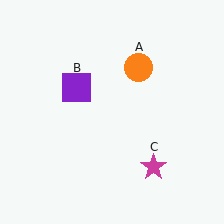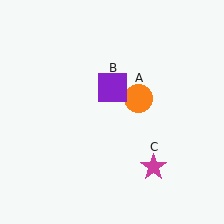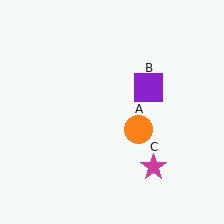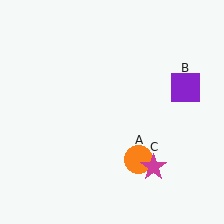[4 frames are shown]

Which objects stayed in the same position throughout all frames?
Magenta star (object C) remained stationary.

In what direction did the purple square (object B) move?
The purple square (object B) moved right.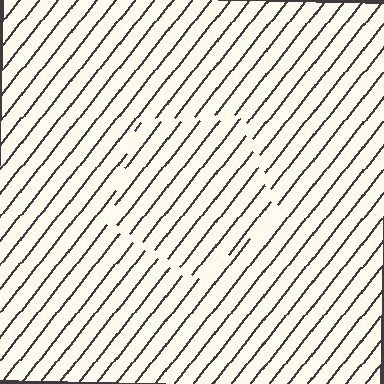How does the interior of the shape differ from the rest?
The interior of the shape contains the same grating, shifted by half a period — the contour is defined by the phase discontinuity where line-ends from the inner and outer gratings abut.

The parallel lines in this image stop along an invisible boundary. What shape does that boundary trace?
An illusory pentagon. The interior of the shape contains the same grating, shifted by half a period — the contour is defined by the phase discontinuity where line-ends from the inner and outer gratings abut.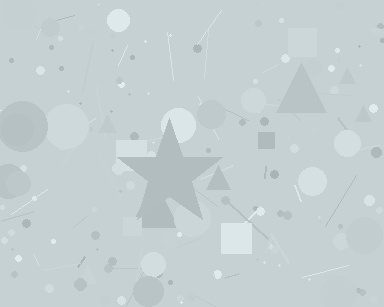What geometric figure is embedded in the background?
A star is embedded in the background.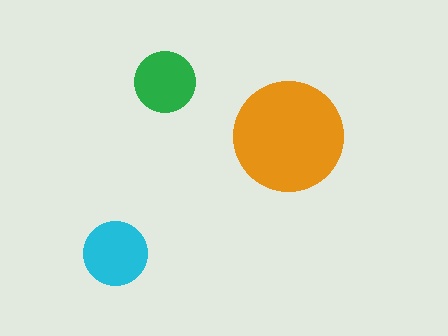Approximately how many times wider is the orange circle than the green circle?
About 2 times wider.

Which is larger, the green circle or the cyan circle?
The cyan one.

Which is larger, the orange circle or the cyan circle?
The orange one.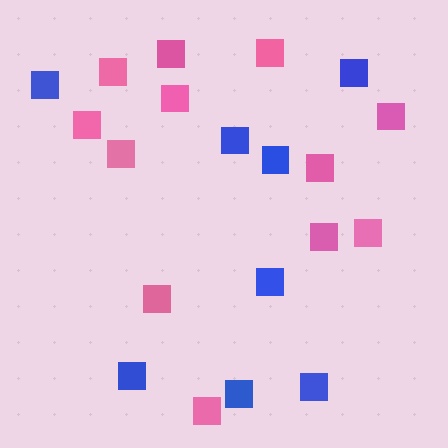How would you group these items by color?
There are 2 groups: one group of pink squares (12) and one group of blue squares (8).